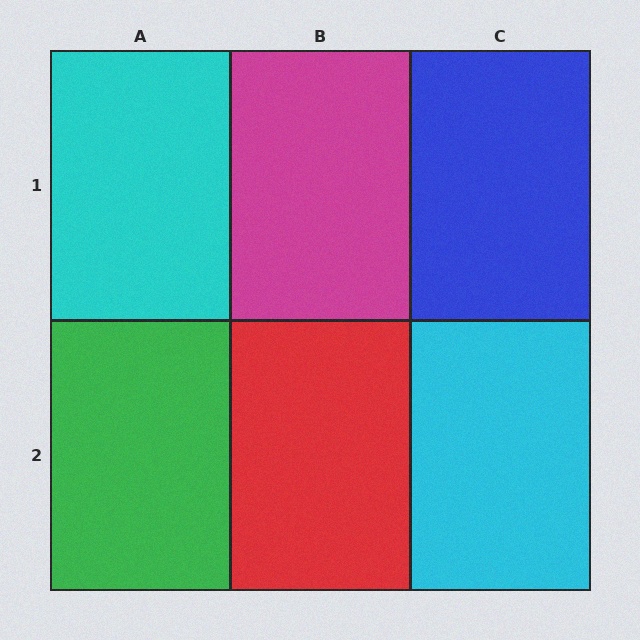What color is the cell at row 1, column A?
Cyan.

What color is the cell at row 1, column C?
Blue.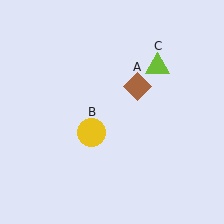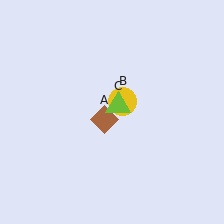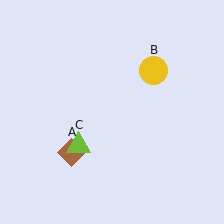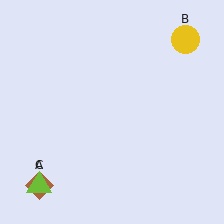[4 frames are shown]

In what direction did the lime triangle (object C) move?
The lime triangle (object C) moved down and to the left.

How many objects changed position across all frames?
3 objects changed position: brown diamond (object A), yellow circle (object B), lime triangle (object C).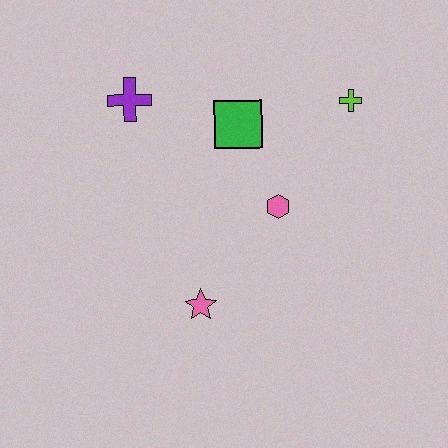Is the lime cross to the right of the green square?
Yes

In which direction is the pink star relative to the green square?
The pink star is below the green square.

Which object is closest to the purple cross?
The green square is closest to the purple cross.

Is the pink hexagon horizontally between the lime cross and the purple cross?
Yes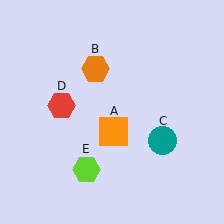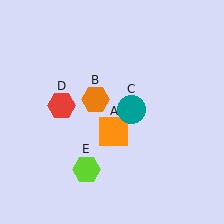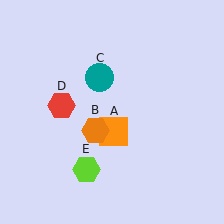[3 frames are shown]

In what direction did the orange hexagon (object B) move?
The orange hexagon (object B) moved down.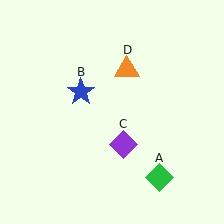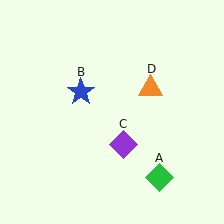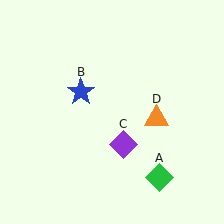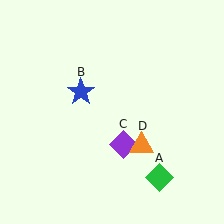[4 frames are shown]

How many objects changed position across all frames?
1 object changed position: orange triangle (object D).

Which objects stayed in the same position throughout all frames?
Green diamond (object A) and blue star (object B) and purple diamond (object C) remained stationary.